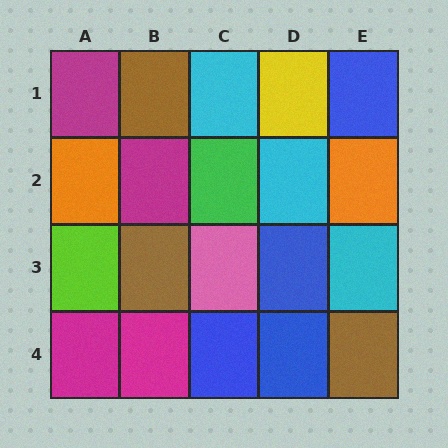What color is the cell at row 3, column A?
Lime.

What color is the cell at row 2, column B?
Magenta.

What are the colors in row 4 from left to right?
Magenta, magenta, blue, blue, brown.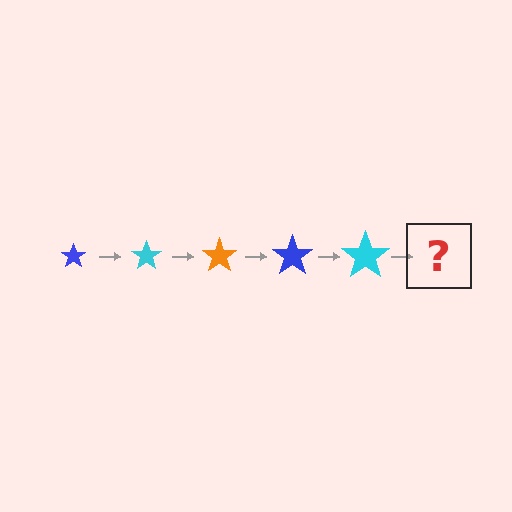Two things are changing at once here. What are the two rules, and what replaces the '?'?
The two rules are that the star grows larger each step and the color cycles through blue, cyan, and orange. The '?' should be an orange star, larger than the previous one.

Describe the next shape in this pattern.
It should be an orange star, larger than the previous one.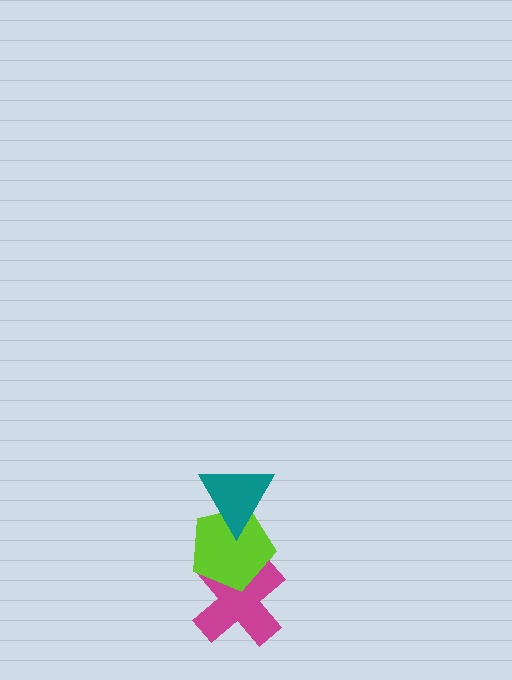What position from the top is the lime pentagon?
The lime pentagon is 2nd from the top.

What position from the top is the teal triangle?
The teal triangle is 1st from the top.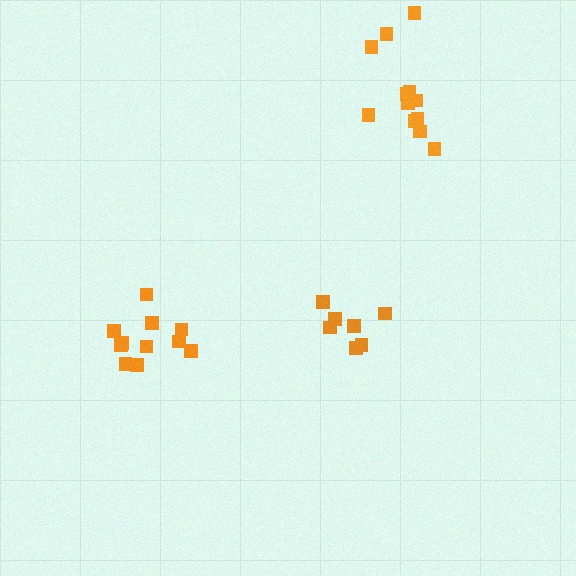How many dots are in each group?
Group 1: 11 dots, Group 2: 7 dots, Group 3: 12 dots (30 total).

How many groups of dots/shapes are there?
There are 3 groups.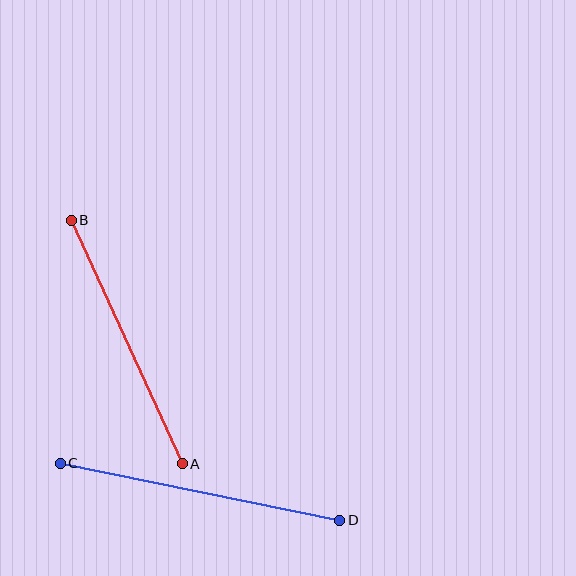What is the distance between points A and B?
The distance is approximately 268 pixels.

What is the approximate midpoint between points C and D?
The midpoint is at approximately (200, 492) pixels.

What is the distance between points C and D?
The distance is approximately 285 pixels.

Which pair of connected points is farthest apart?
Points C and D are farthest apart.